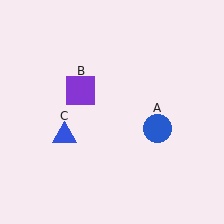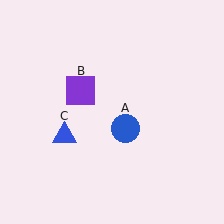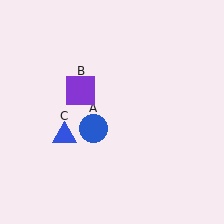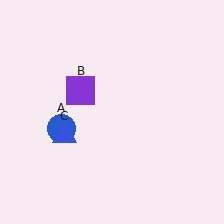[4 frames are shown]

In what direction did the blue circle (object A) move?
The blue circle (object A) moved left.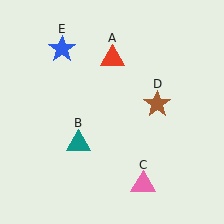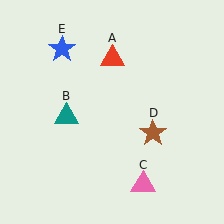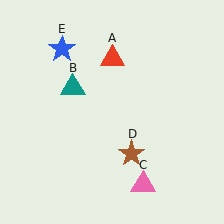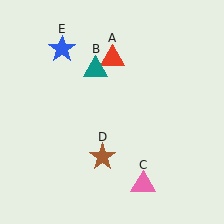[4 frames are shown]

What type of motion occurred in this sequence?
The teal triangle (object B), brown star (object D) rotated clockwise around the center of the scene.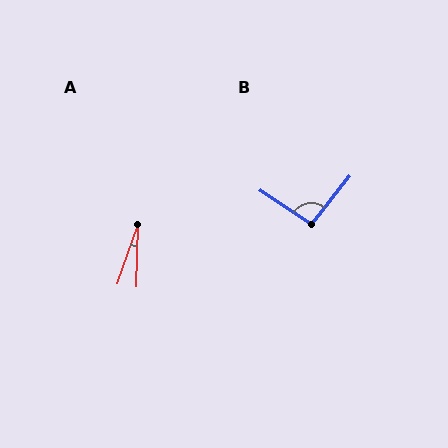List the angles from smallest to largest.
A (18°), B (94°).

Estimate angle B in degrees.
Approximately 94 degrees.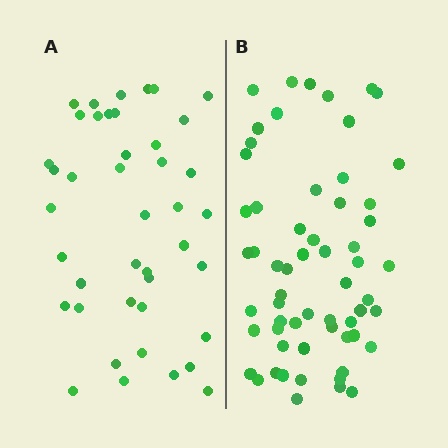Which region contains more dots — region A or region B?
Region B (the right region) has more dots.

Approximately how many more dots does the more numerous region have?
Region B has approximately 20 more dots than region A.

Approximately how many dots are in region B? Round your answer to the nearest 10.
About 60 dots.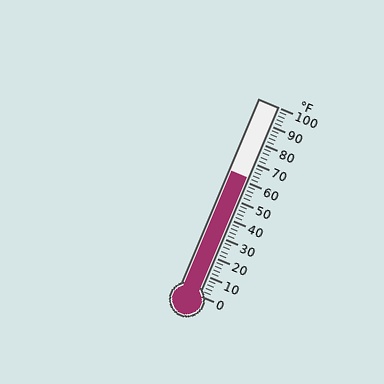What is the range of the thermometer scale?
The thermometer scale ranges from 0°F to 100°F.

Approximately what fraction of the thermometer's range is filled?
The thermometer is filled to approximately 60% of its range.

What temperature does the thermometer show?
The thermometer shows approximately 62°F.